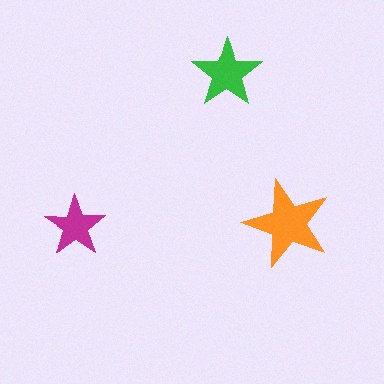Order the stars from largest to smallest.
the orange one, the green one, the magenta one.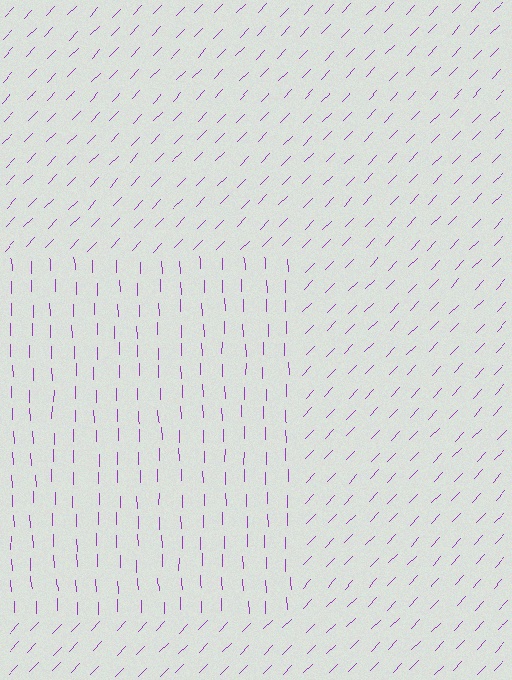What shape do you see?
I see a rectangle.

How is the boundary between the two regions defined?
The boundary is defined purely by a change in line orientation (approximately 45 degrees difference). All lines are the same color and thickness.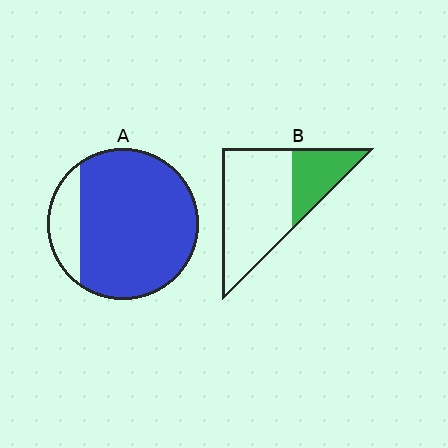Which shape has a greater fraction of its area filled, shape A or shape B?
Shape A.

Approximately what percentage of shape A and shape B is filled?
A is approximately 85% and B is approximately 30%.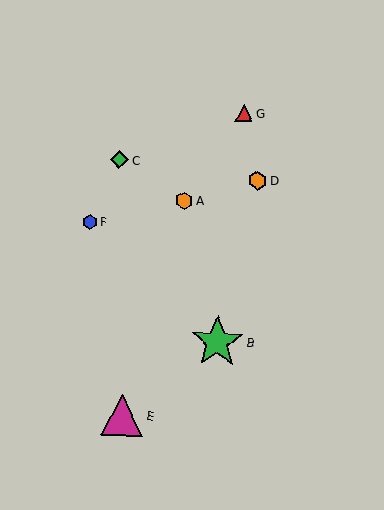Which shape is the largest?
The green star (labeled B) is the largest.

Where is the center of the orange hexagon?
The center of the orange hexagon is at (258, 181).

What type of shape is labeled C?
Shape C is a green diamond.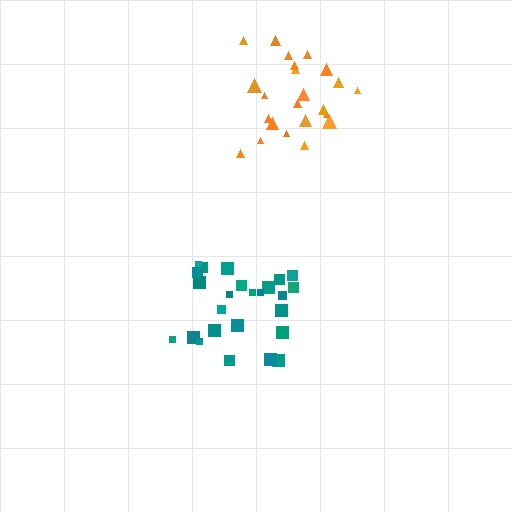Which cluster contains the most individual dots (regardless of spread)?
Teal (25).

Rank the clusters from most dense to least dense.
teal, orange.